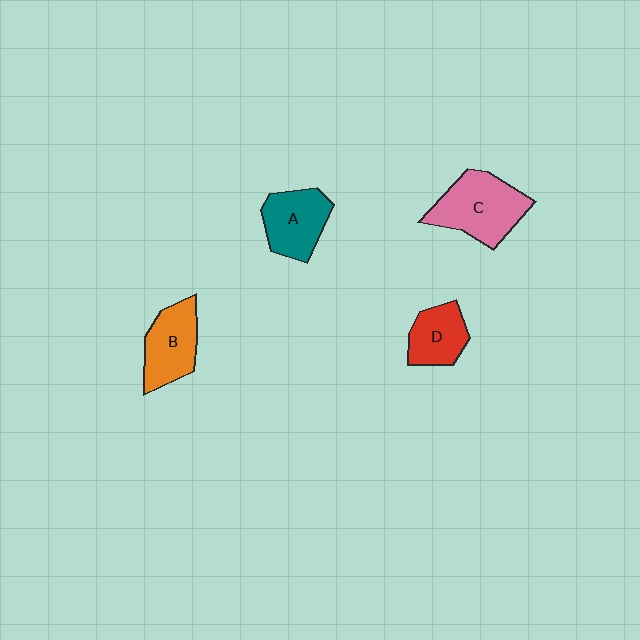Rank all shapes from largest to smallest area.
From largest to smallest: C (pink), B (orange), A (teal), D (red).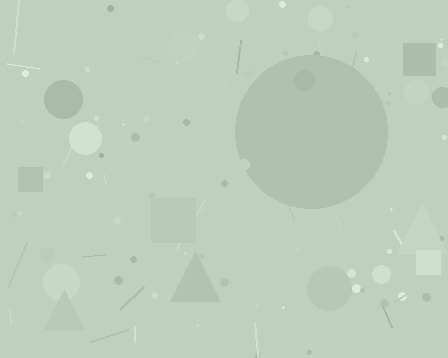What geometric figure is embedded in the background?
A circle is embedded in the background.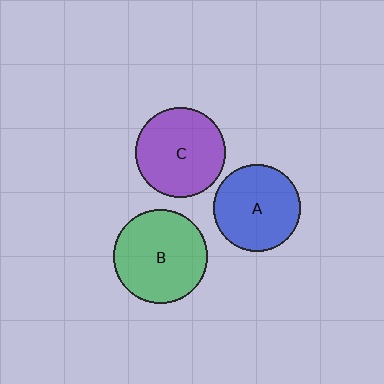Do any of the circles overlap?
No, none of the circles overlap.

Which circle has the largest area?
Circle B (green).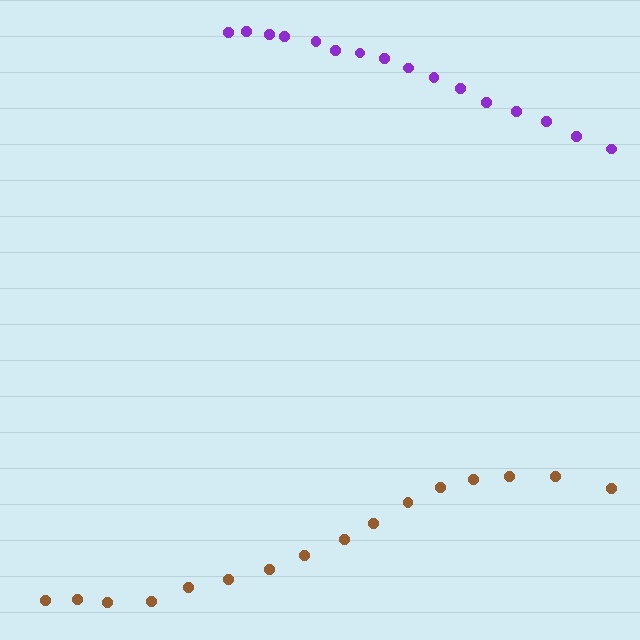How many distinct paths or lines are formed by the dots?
There are 2 distinct paths.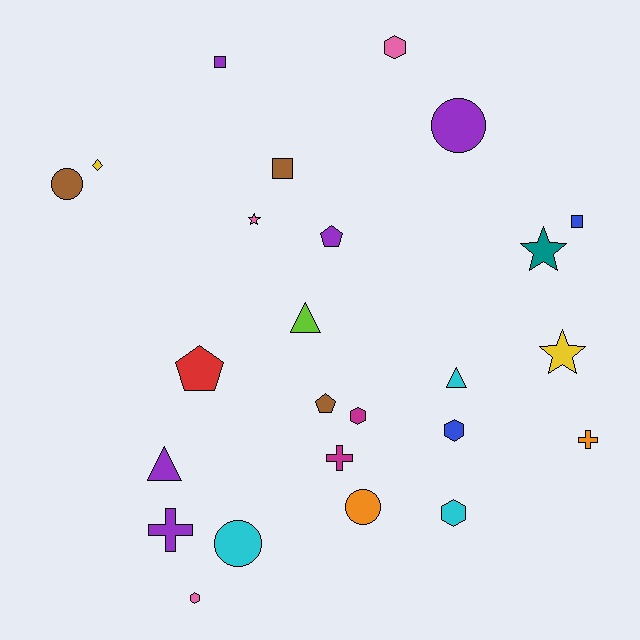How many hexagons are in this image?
There are 5 hexagons.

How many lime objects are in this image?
There is 1 lime object.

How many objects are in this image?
There are 25 objects.